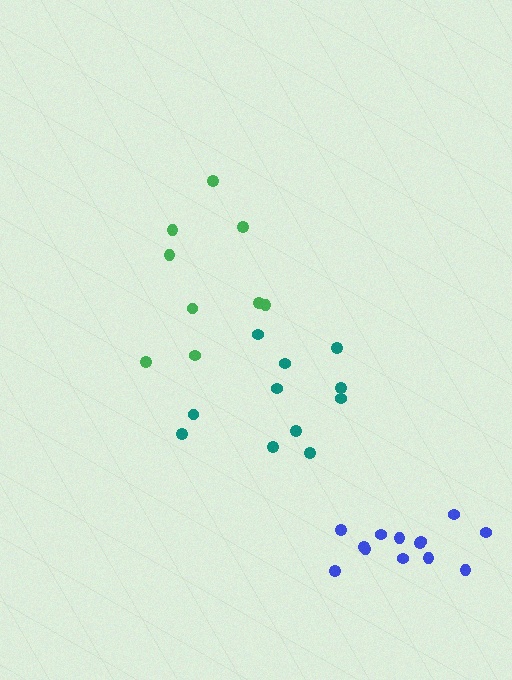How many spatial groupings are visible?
There are 3 spatial groupings.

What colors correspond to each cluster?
The clusters are colored: teal, blue, green.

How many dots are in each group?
Group 1: 11 dots, Group 2: 13 dots, Group 3: 9 dots (33 total).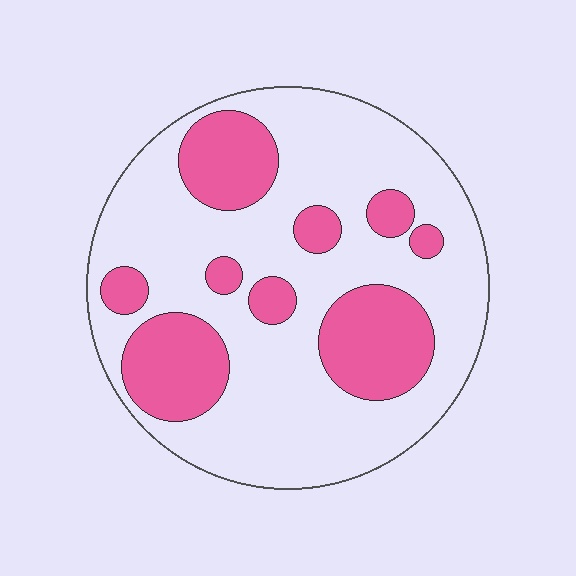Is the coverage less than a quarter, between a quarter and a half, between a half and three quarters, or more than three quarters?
Between a quarter and a half.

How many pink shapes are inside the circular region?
9.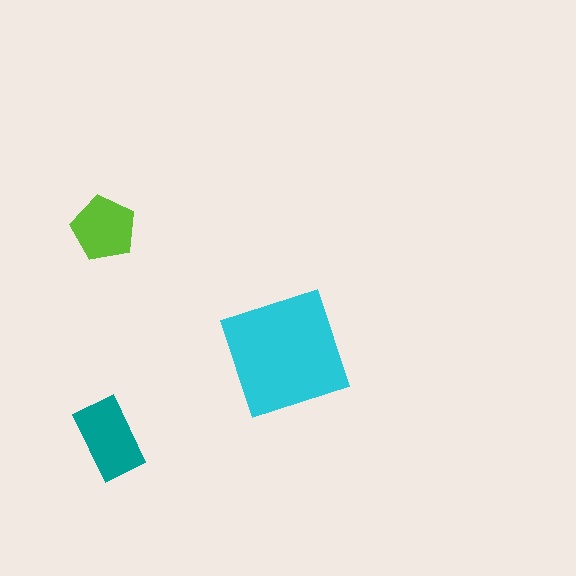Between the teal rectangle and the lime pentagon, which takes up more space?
The teal rectangle.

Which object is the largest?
The cyan square.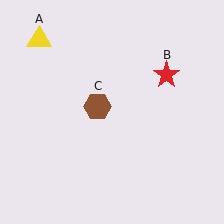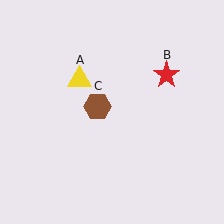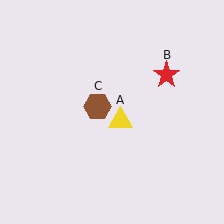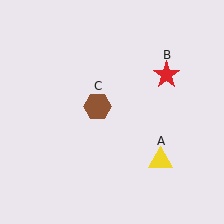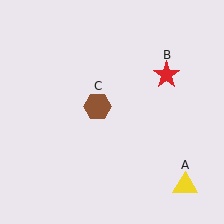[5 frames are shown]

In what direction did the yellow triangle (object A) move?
The yellow triangle (object A) moved down and to the right.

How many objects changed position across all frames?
1 object changed position: yellow triangle (object A).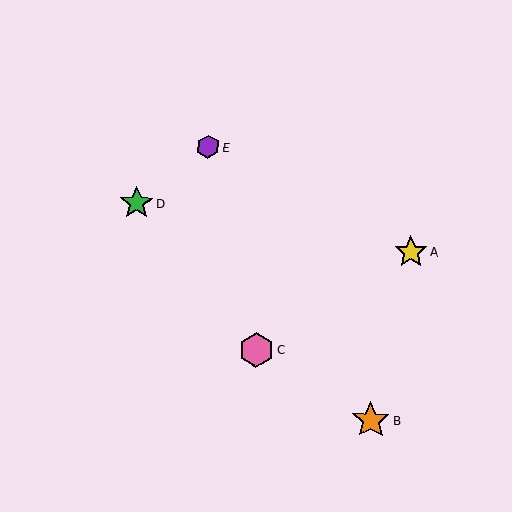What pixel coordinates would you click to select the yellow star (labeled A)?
Click at (411, 252) to select the yellow star A.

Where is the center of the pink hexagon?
The center of the pink hexagon is at (256, 350).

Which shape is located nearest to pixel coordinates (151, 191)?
The green star (labeled D) at (136, 203) is nearest to that location.